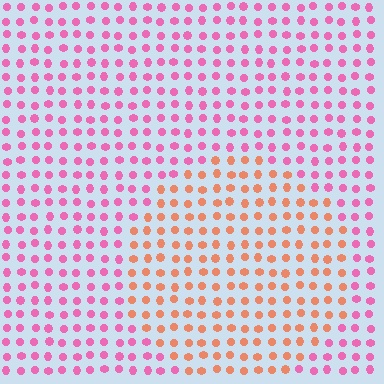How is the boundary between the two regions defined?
The boundary is defined purely by a slight shift in hue (about 49 degrees). Spacing, size, and orientation are identical on both sides.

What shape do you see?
I see a circle.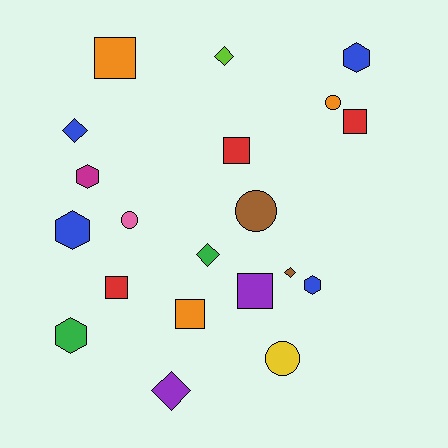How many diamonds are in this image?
There are 5 diamonds.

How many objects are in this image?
There are 20 objects.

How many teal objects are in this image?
There are no teal objects.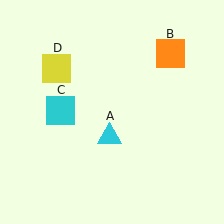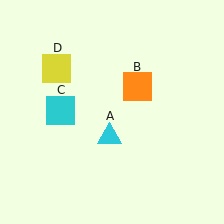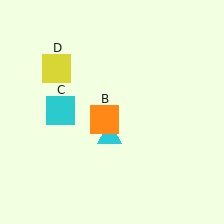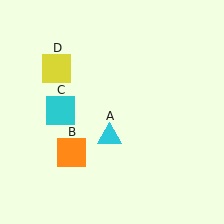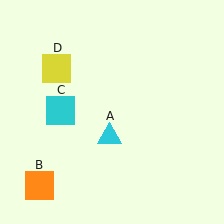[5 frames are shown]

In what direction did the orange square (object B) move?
The orange square (object B) moved down and to the left.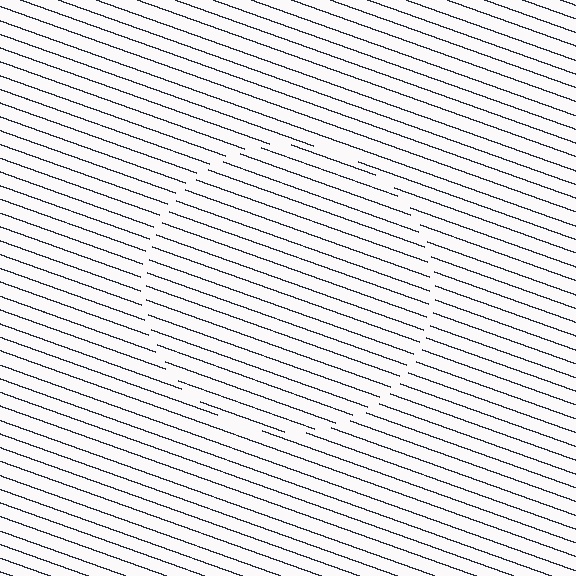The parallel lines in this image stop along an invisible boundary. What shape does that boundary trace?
An illusory circle. The interior of the shape contains the same grating, shifted by half a period — the contour is defined by the phase discontinuity where line-ends from the inner and outer gratings abut.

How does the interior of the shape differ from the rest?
The interior of the shape contains the same grating, shifted by half a period — the contour is defined by the phase discontinuity where line-ends from the inner and outer gratings abut.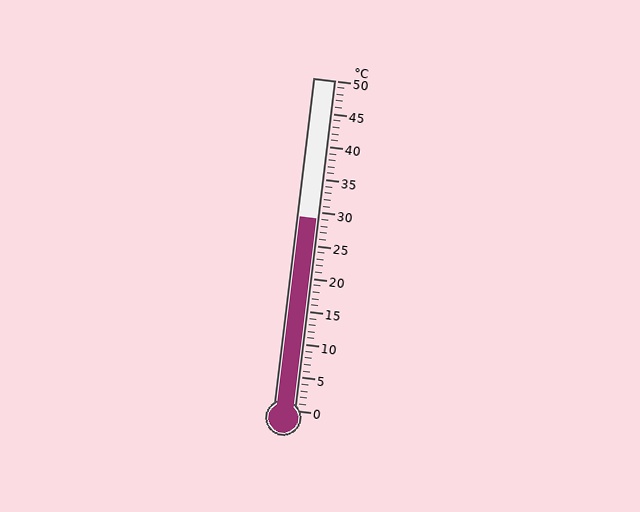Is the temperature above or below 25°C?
The temperature is above 25°C.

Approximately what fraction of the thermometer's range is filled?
The thermometer is filled to approximately 60% of its range.